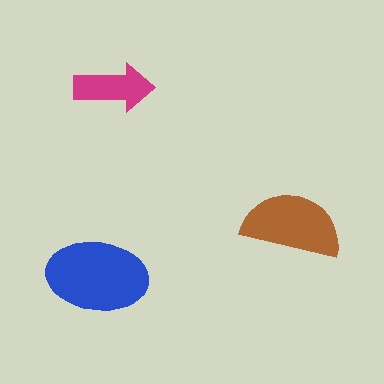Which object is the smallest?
The magenta arrow.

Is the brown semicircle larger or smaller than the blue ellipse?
Smaller.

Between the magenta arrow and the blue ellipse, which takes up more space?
The blue ellipse.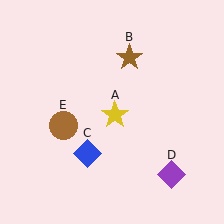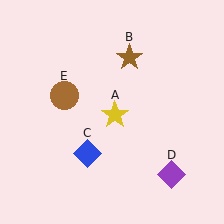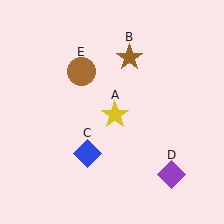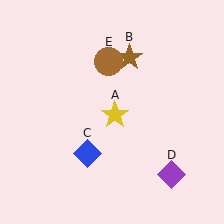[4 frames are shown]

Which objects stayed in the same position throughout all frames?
Yellow star (object A) and brown star (object B) and blue diamond (object C) and purple diamond (object D) remained stationary.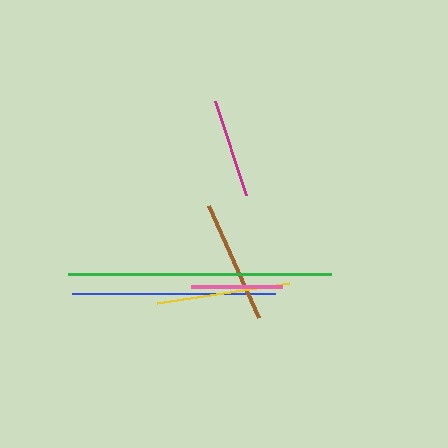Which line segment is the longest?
The green line is the longest at approximately 263 pixels.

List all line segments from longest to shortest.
From longest to shortest: green, blue, yellow, brown, magenta, pink.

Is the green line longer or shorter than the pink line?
The green line is longer than the pink line.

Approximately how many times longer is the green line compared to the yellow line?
The green line is approximately 2.0 times the length of the yellow line.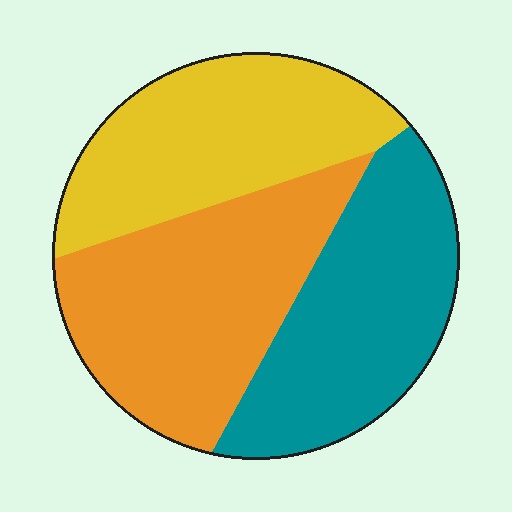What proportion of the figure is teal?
Teal takes up between a sixth and a third of the figure.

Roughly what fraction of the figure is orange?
Orange covers roughly 35% of the figure.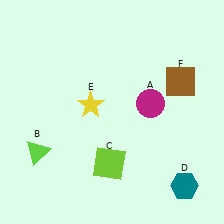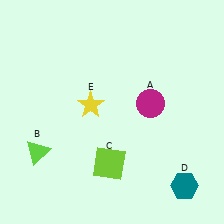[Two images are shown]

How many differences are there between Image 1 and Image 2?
There is 1 difference between the two images.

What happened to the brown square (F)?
The brown square (F) was removed in Image 2. It was in the top-right area of Image 1.